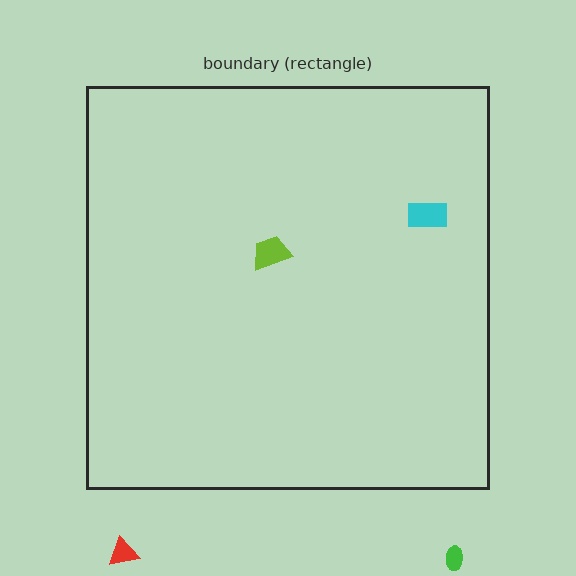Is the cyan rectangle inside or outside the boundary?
Inside.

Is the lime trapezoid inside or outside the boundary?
Inside.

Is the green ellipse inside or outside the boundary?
Outside.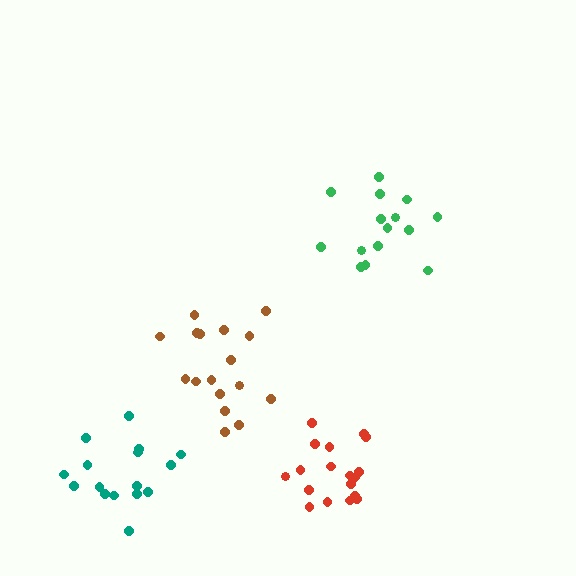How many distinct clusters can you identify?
There are 4 distinct clusters.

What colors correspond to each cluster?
The clusters are colored: brown, teal, green, red.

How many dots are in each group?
Group 1: 17 dots, Group 2: 16 dots, Group 3: 15 dots, Group 4: 18 dots (66 total).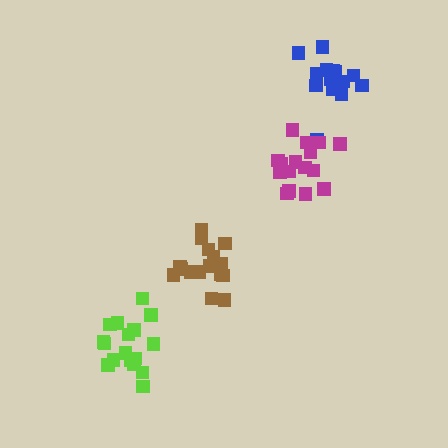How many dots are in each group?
Group 1: 16 dots, Group 2: 15 dots, Group 3: 18 dots, Group 4: 16 dots (65 total).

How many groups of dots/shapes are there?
There are 4 groups.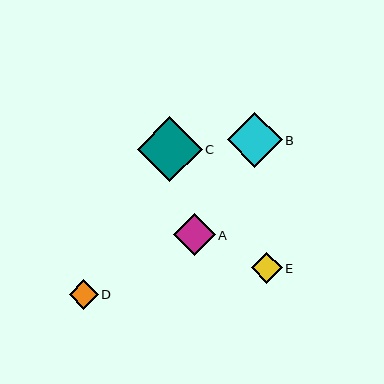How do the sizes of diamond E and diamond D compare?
Diamond E and diamond D are approximately the same size.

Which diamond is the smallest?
Diamond D is the smallest with a size of approximately 29 pixels.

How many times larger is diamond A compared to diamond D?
Diamond A is approximately 1.4 times the size of diamond D.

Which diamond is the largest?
Diamond C is the largest with a size of approximately 65 pixels.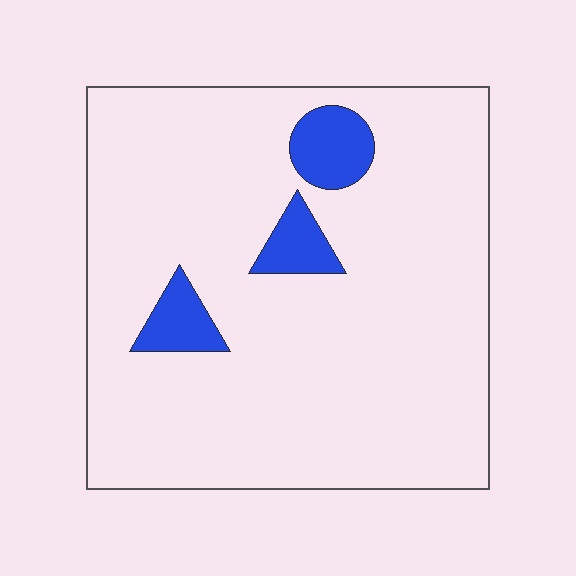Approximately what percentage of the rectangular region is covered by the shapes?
Approximately 10%.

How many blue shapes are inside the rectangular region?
3.